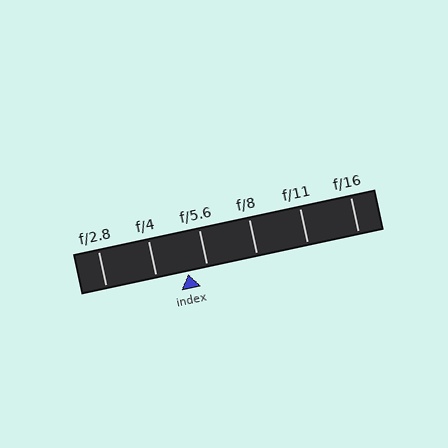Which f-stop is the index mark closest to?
The index mark is closest to f/5.6.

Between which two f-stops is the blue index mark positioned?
The index mark is between f/4 and f/5.6.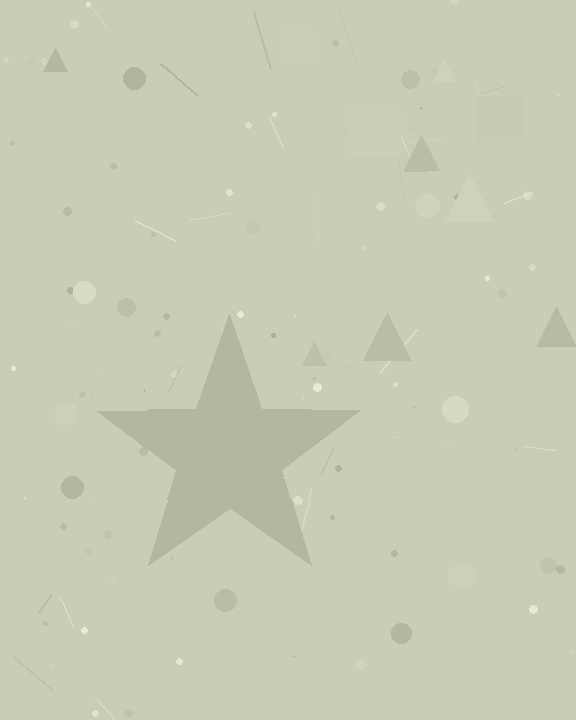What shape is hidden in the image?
A star is hidden in the image.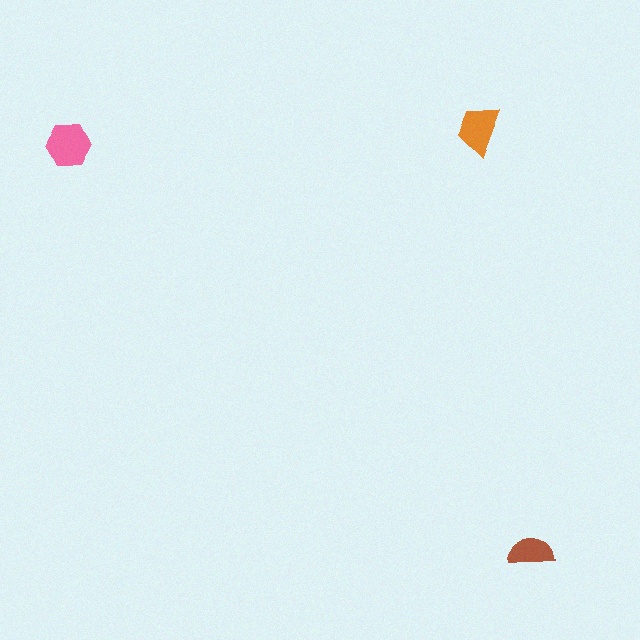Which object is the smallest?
The brown semicircle.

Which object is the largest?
The pink hexagon.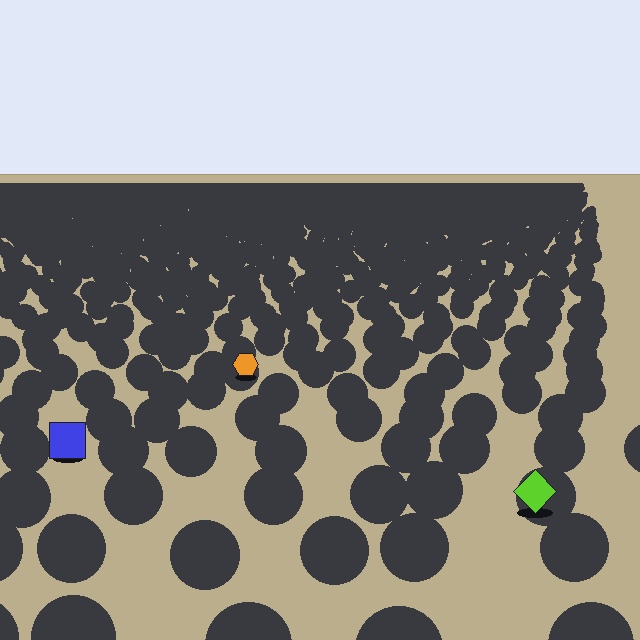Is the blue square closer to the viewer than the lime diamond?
No. The lime diamond is closer — you can tell from the texture gradient: the ground texture is coarser near it.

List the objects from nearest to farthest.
From nearest to farthest: the lime diamond, the blue square, the orange hexagon.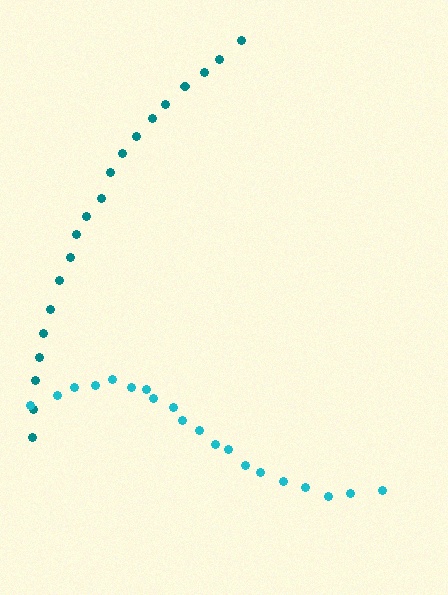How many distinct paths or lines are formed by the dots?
There are 2 distinct paths.